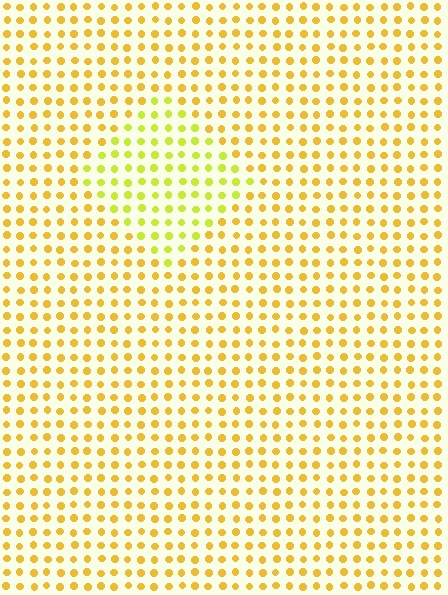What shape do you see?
I see a diamond.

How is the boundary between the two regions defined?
The boundary is defined purely by a slight shift in hue (about 30 degrees). Spacing, size, and orientation are identical on both sides.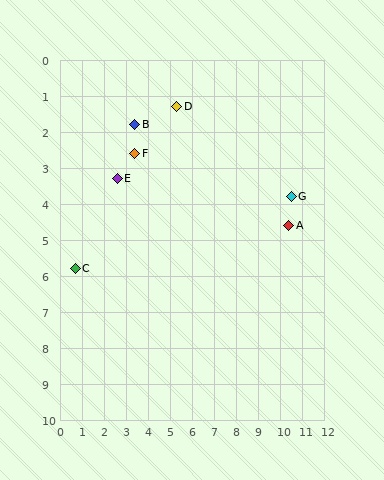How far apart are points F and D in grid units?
Points F and D are about 2.3 grid units apart.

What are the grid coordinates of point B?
Point B is at approximately (3.4, 1.8).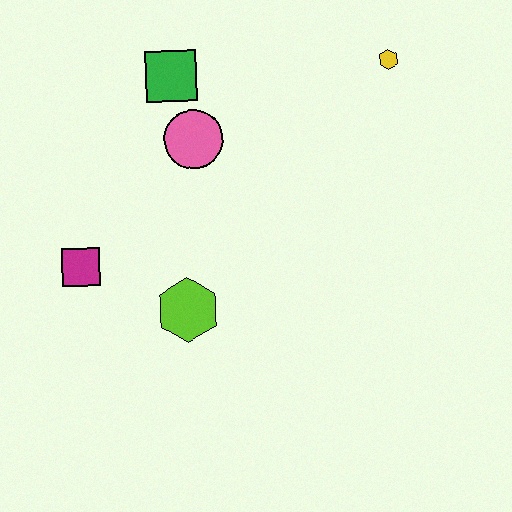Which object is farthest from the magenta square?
The yellow hexagon is farthest from the magenta square.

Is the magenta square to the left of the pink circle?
Yes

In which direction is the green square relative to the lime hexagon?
The green square is above the lime hexagon.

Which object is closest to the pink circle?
The green square is closest to the pink circle.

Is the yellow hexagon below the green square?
No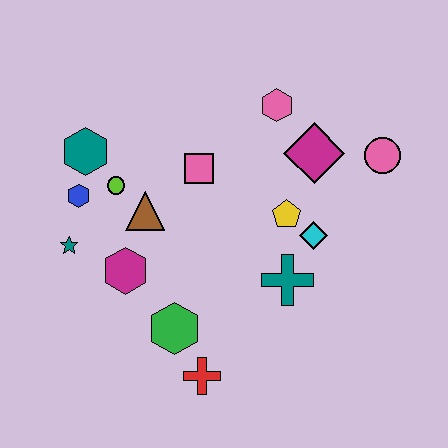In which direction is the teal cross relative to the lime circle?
The teal cross is to the right of the lime circle.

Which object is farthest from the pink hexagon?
The red cross is farthest from the pink hexagon.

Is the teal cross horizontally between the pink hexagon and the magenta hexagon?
No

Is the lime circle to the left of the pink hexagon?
Yes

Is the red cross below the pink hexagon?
Yes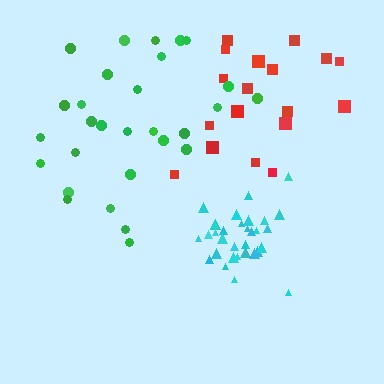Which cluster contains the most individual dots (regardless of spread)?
Cyan (32).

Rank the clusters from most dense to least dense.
cyan, red, green.